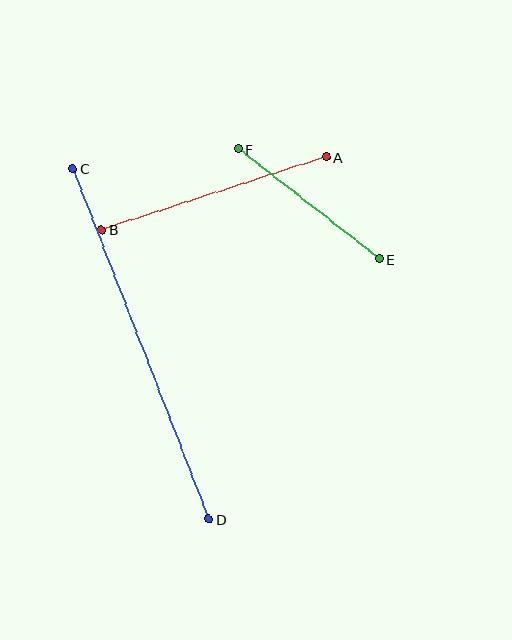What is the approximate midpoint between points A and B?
The midpoint is at approximately (214, 193) pixels.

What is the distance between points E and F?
The distance is approximately 179 pixels.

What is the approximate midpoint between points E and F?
The midpoint is at approximately (309, 204) pixels.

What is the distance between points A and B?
The distance is approximately 236 pixels.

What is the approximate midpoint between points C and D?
The midpoint is at approximately (141, 344) pixels.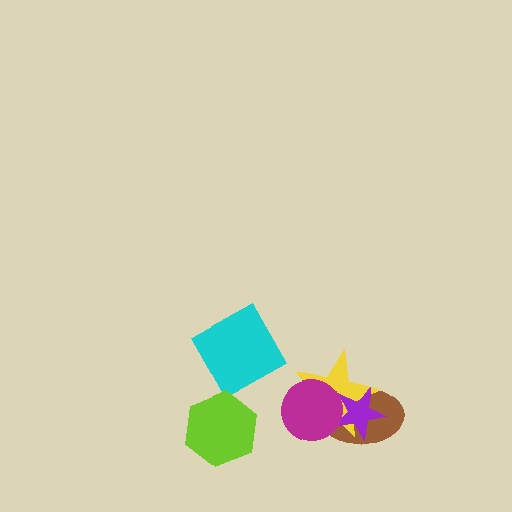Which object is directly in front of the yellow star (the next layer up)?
The purple star is directly in front of the yellow star.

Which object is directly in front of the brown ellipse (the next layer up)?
The yellow star is directly in front of the brown ellipse.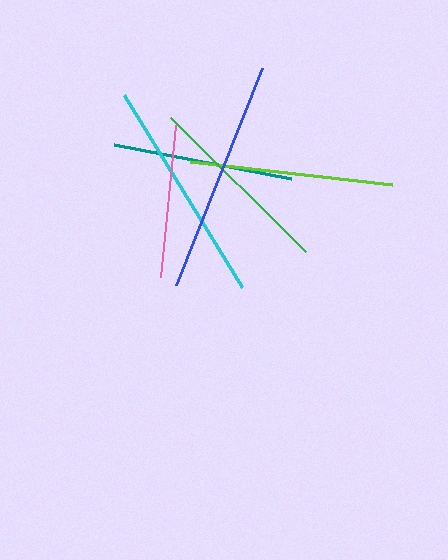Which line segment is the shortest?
The pink line is the shortest at approximately 153 pixels.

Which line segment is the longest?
The blue line is the longest at approximately 234 pixels.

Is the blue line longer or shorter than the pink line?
The blue line is longer than the pink line.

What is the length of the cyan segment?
The cyan segment is approximately 226 pixels long.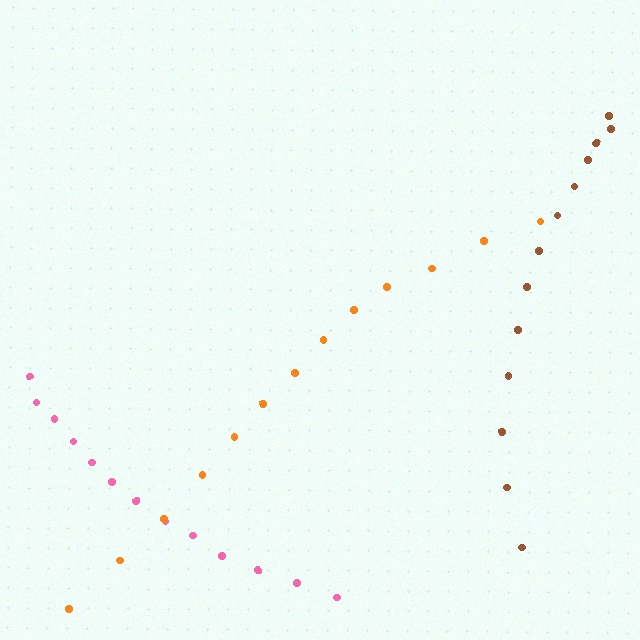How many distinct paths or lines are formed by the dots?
There are 3 distinct paths.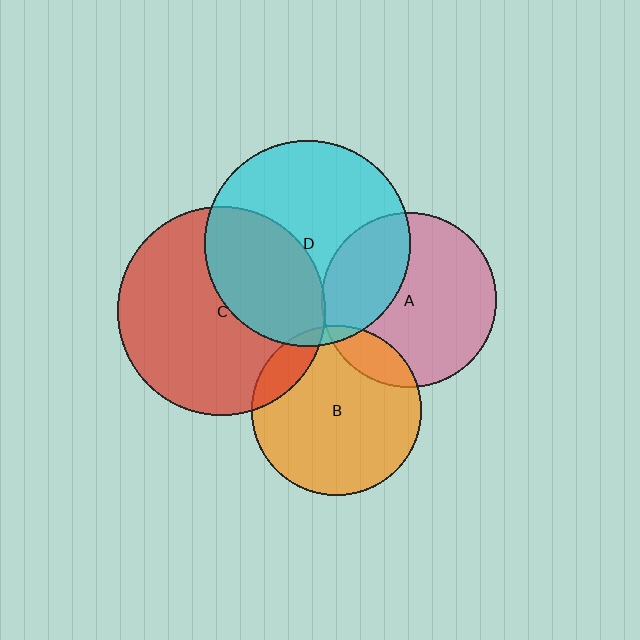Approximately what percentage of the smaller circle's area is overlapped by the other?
Approximately 5%.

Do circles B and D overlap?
Yes.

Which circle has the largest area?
Circle C (red).